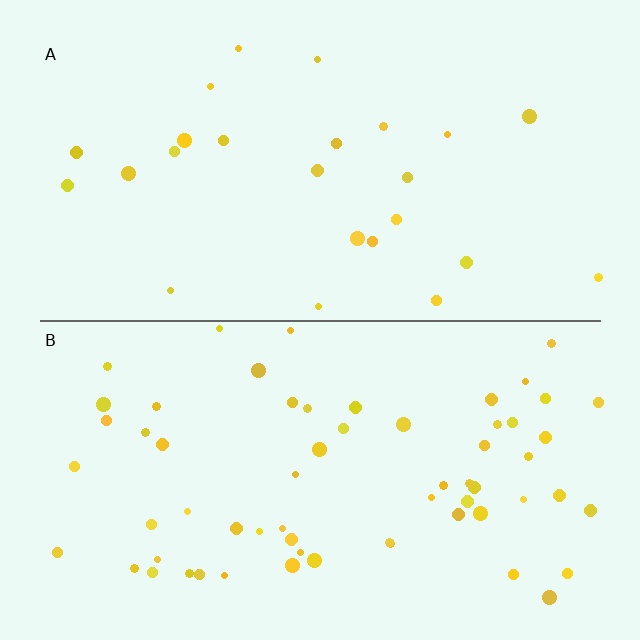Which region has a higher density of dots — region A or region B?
B (the bottom).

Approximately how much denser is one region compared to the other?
Approximately 2.5× — region B over region A.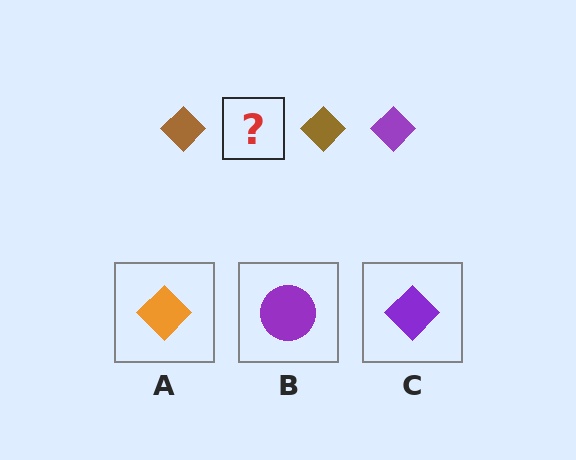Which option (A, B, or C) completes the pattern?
C.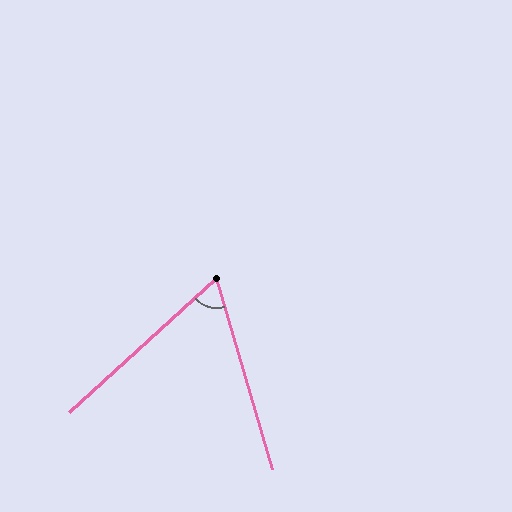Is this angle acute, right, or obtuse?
It is acute.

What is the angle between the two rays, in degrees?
Approximately 64 degrees.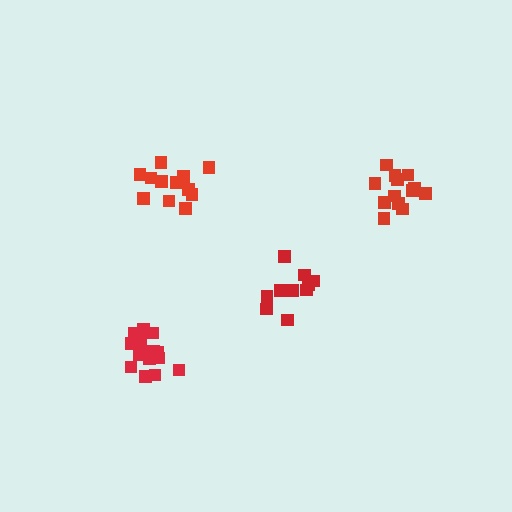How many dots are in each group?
Group 1: 15 dots, Group 2: 11 dots, Group 3: 13 dots, Group 4: 13 dots (52 total).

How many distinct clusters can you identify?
There are 4 distinct clusters.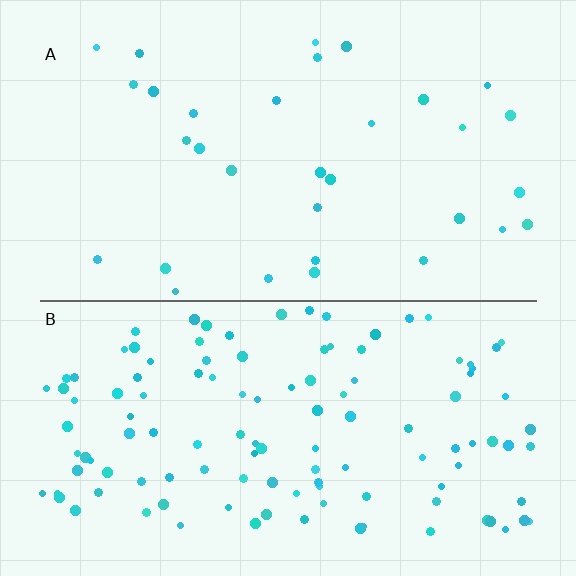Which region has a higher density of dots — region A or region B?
B (the bottom).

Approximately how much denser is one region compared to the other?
Approximately 3.7× — region B over region A.